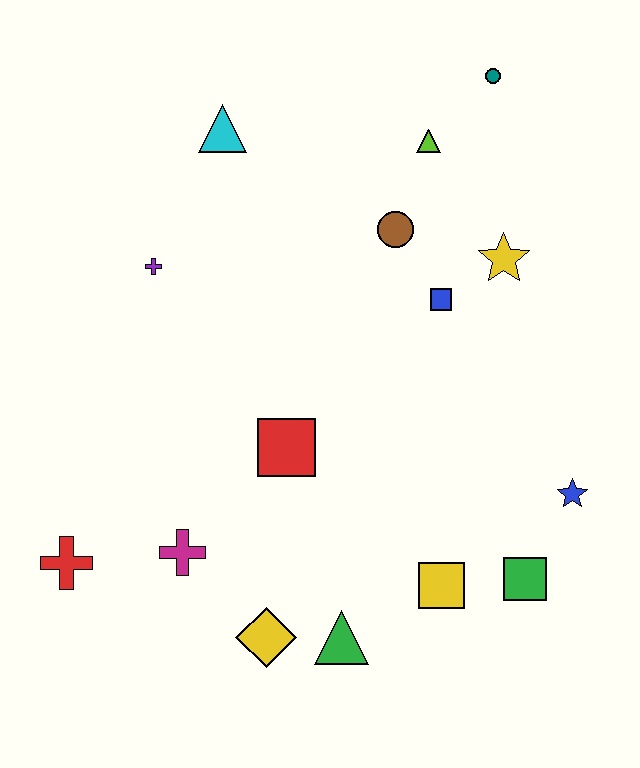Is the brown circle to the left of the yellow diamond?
No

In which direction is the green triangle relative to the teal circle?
The green triangle is below the teal circle.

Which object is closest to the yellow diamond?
The green triangle is closest to the yellow diamond.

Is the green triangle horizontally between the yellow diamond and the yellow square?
Yes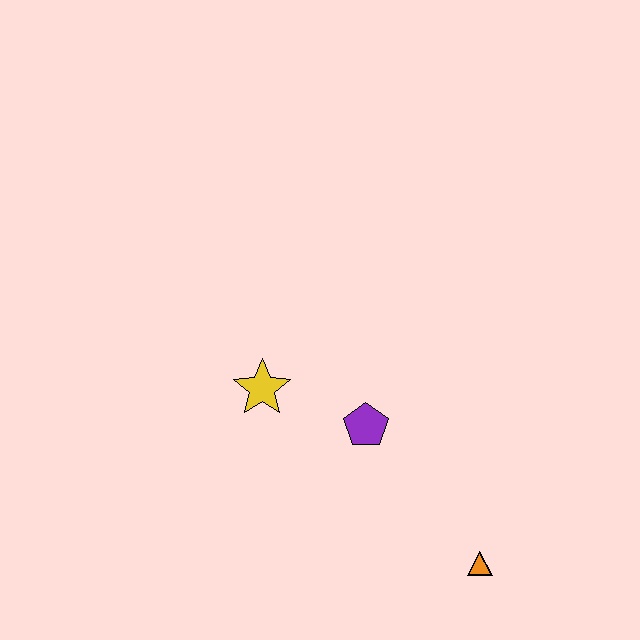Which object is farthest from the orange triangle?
The yellow star is farthest from the orange triangle.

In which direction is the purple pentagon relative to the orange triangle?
The purple pentagon is above the orange triangle.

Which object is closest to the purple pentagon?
The yellow star is closest to the purple pentagon.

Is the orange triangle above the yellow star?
No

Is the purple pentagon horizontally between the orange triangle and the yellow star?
Yes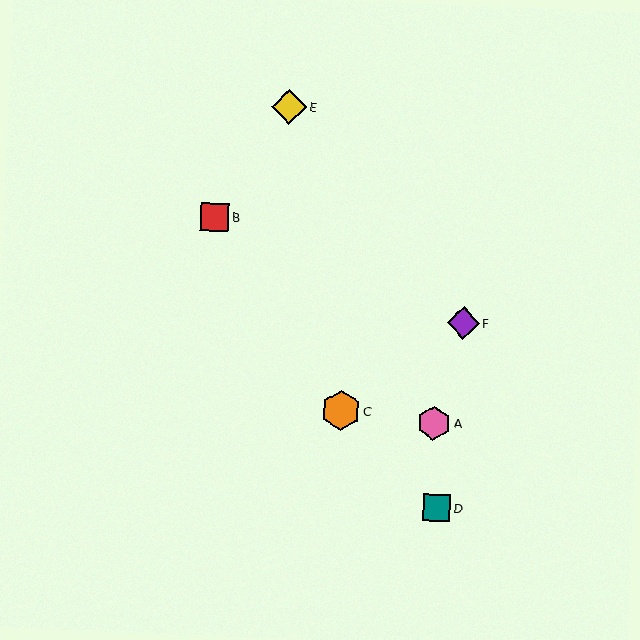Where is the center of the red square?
The center of the red square is at (215, 217).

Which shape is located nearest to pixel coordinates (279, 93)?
The yellow diamond (labeled E) at (289, 107) is nearest to that location.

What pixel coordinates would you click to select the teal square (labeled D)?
Click at (437, 508) to select the teal square D.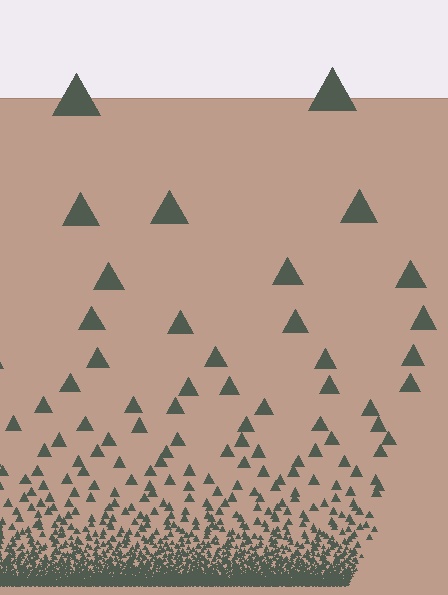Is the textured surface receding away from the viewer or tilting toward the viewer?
The surface appears to tilt toward the viewer. Texture elements get larger and sparser toward the top.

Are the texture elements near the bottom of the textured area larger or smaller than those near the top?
Smaller. The gradient is inverted — elements near the bottom are smaller and denser.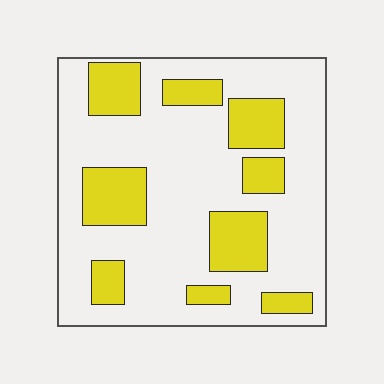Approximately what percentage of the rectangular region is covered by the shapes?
Approximately 25%.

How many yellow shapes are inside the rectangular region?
9.